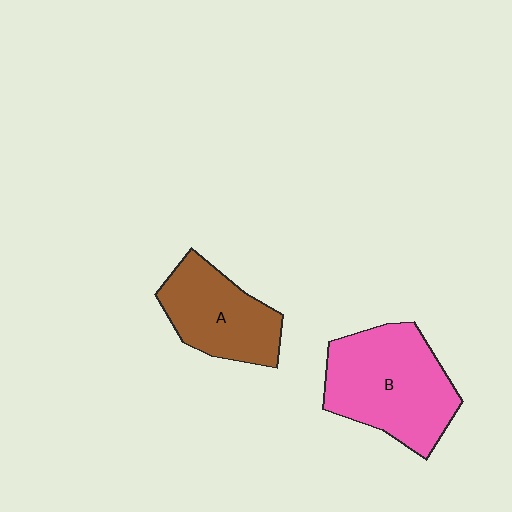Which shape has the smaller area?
Shape A (brown).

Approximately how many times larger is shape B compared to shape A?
Approximately 1.4 times.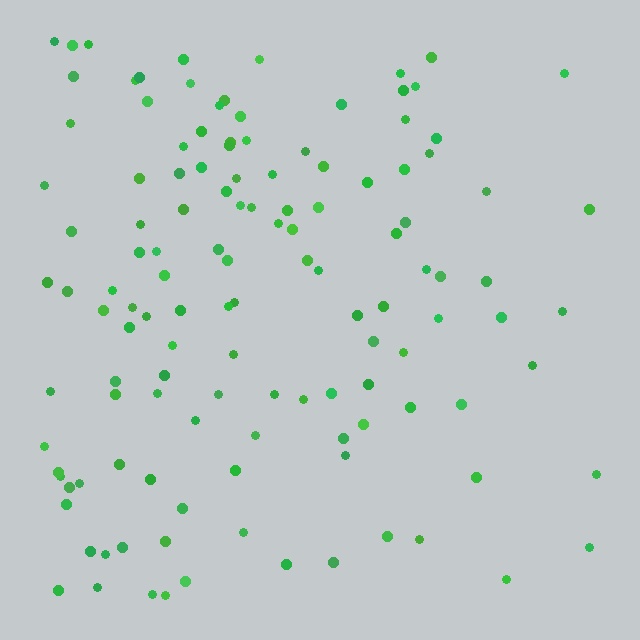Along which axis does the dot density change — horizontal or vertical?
Horizontal.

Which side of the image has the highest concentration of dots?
The left.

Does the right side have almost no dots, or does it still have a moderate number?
Still a moderate number, just noticeably fewer than the left.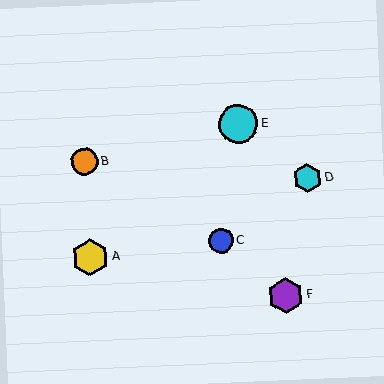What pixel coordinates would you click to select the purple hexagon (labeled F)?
Click at (286, 295) to select the purple hexagon F.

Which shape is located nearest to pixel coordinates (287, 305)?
The purple hexagon (labeled F) at (286, 295) is nearest to that location.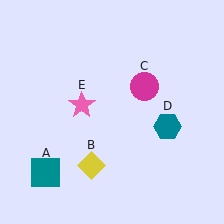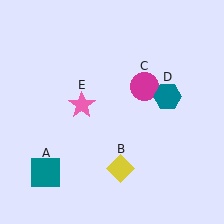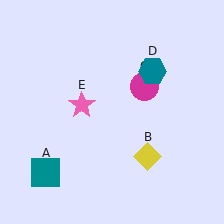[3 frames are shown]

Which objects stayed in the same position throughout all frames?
Teal square (object A) and magenta circle (object C) and pink star (object E) remained stationary.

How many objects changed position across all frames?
2 objects changed position: yellow diamond (object B), teal hexagon (object D).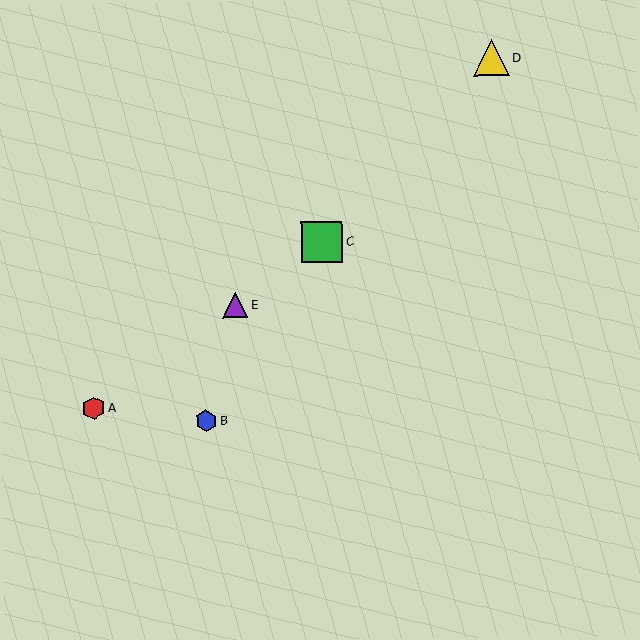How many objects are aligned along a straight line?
3 objects (A, C, E) are aligned along a straight line.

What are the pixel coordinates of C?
Object C is at (322, 242).